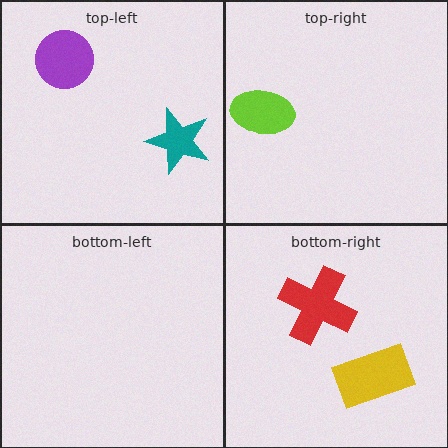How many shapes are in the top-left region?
2.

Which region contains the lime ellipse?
The top-right region.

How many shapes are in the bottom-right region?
2.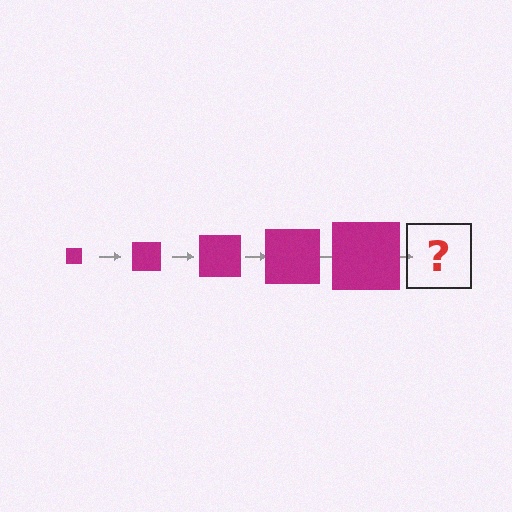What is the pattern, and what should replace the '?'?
The pattern is that the square gets progressively larger each step. The '?' should be a magenta square, larger than the previous one.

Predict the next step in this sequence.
The next step is a magenta square, larger than the previous one.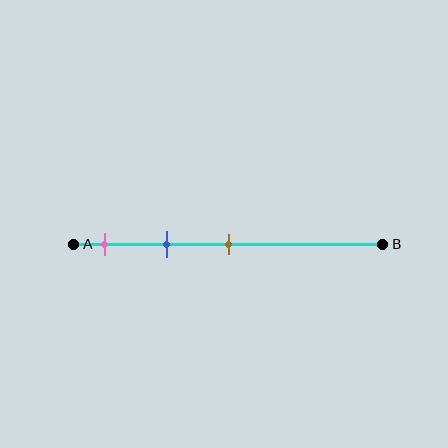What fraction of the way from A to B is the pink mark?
The pink mark is approximately 10% (0.1) of the way from A to B.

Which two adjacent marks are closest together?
The pink and blue marks are the closest adjacent pair.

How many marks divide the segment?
There are 3 marks dividing the segment.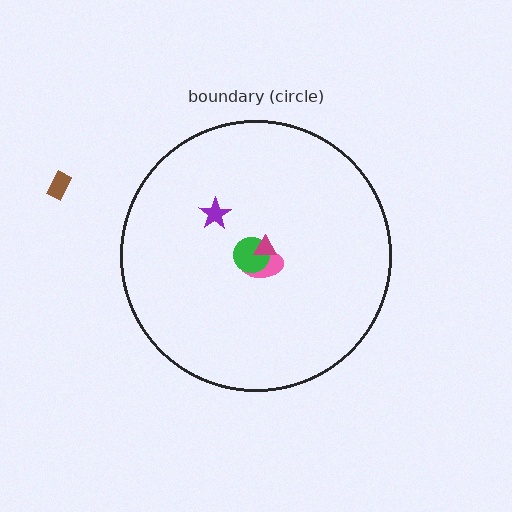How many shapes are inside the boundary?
4 inside, 1 outside.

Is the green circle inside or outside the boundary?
Inside.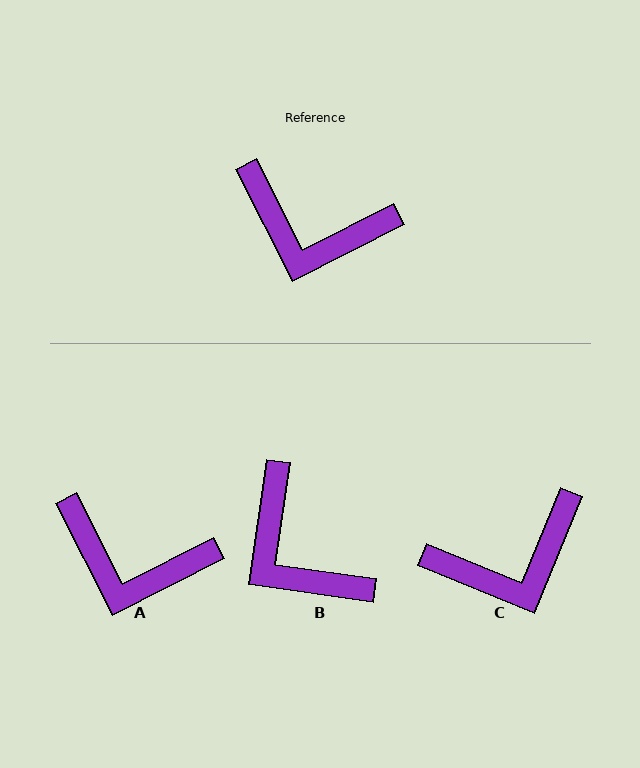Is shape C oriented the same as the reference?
No, it is off by about 41 degrees.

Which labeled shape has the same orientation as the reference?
A.